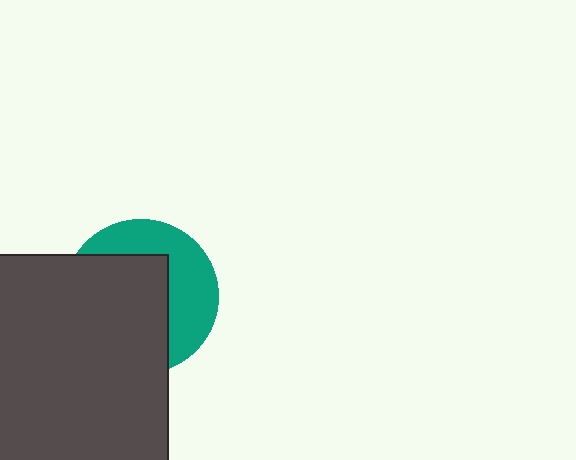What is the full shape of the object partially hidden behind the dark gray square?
The partially hidden object is a teal circle.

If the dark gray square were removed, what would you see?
You would see the complete teal circle.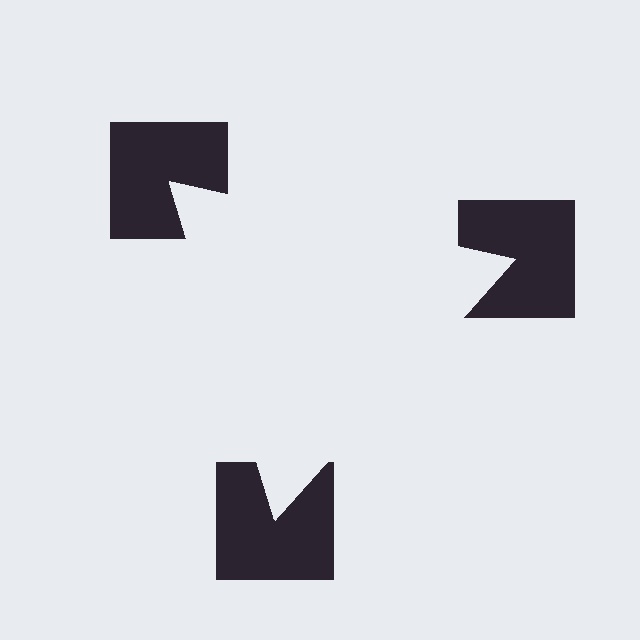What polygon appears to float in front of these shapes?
An illusory triangle — its edges are inferred from the aligned wedge cuts in the notched squares, not physically drawn.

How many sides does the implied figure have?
3 sides.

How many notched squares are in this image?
There are 3 — one at each vertex of the illusory triangle.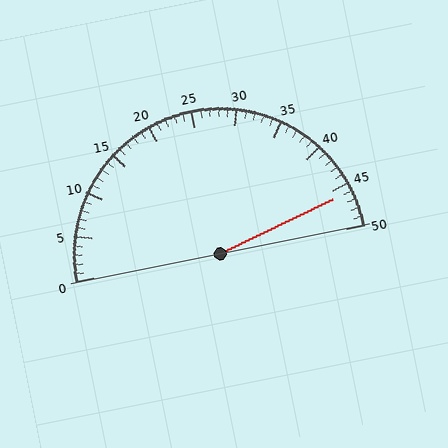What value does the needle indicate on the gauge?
The needle indicates approximately 46.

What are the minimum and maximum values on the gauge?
The gauge ranges from 0 to 50.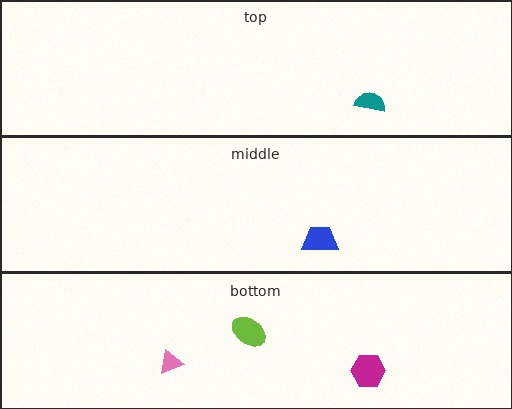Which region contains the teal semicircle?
The top region.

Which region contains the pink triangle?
The bottom region.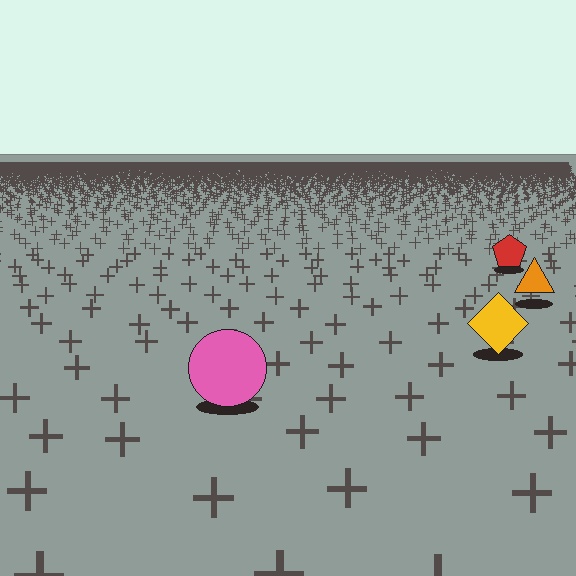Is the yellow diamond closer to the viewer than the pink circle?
No. The pink circle is closer — you can tell from the texture gradient: the ground texture is coarser near it.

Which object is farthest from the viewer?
The red pentagon is farthest from the viewer. It appears smaller and the ground texture around it is denser.